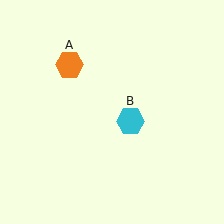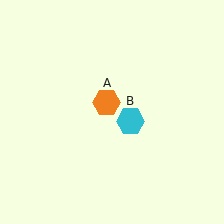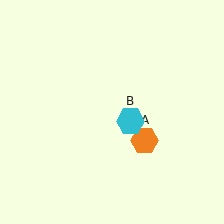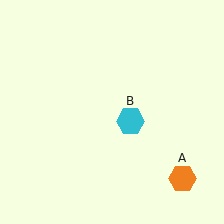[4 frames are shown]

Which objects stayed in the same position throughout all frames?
Cyan hexagon (object B) remained stationary.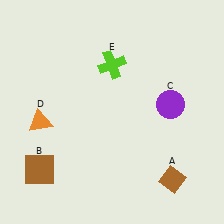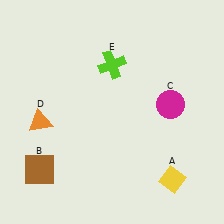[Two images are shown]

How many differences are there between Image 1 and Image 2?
There are 2 differences between the two images.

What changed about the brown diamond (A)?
In Image 1, A is brown. In Image 2, it changed to yellow.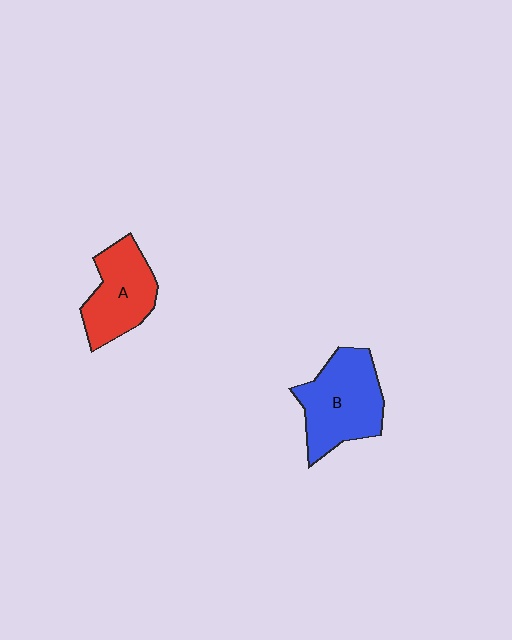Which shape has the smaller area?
Shape A (red).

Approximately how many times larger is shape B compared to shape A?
Approximately 1.2 times.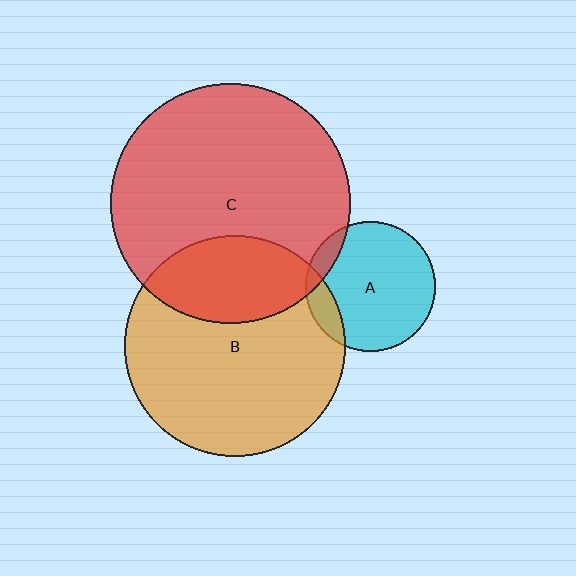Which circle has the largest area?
Circle C (red).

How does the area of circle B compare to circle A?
Approximately 2.9 times.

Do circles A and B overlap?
Yes.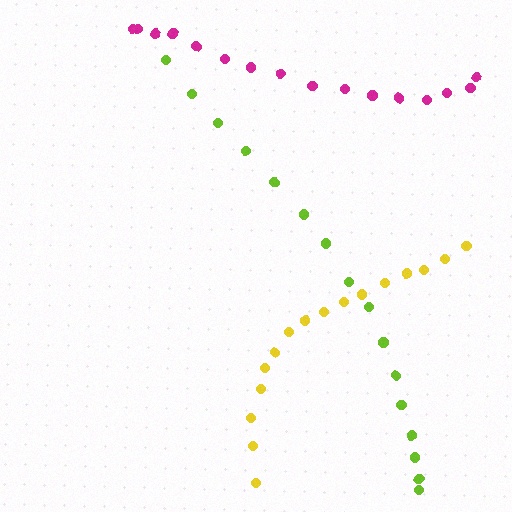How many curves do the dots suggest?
There are 3 distinct paths.